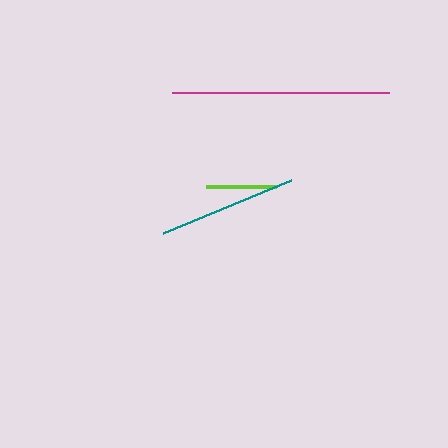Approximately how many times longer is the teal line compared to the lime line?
The teal line is approximately 2.0 times the length of the lime line.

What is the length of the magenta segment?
The magenta segment is approximately 217 pixels long.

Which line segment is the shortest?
The lime line is the shortest at approximately 70 pixels.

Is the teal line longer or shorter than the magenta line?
The magenta line is longer than the teal line.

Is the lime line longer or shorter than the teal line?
The teal line is longer than the lime line.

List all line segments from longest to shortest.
From longest to shortest: magenta, teal, lime.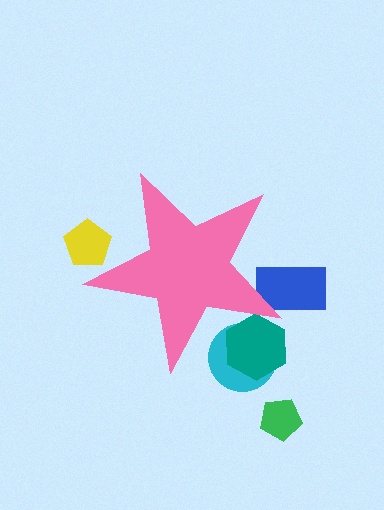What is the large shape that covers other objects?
A pink star.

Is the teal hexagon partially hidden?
Yes, the teal hexagon is partially hidden behind the pink star.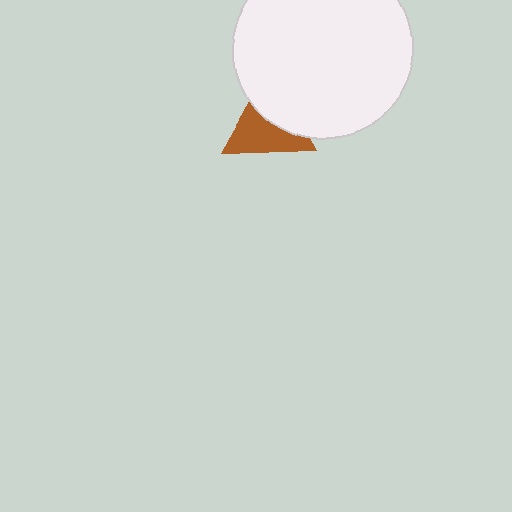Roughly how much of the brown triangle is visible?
About half of it is visible (roughly 59%).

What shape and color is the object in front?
The object in front is a white circle.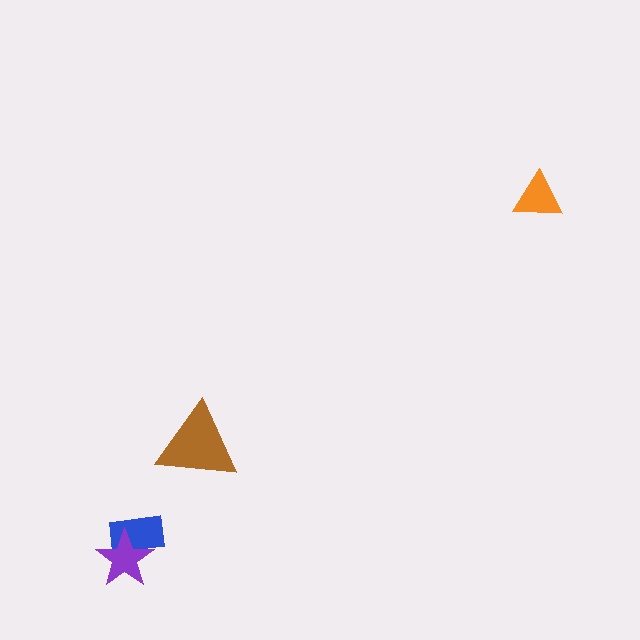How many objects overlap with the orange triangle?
0 objects overlap with the orange triangle.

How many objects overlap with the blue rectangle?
1 object overlaps with the blue rectangle.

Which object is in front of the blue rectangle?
The purple star is in front of the blue rectangle.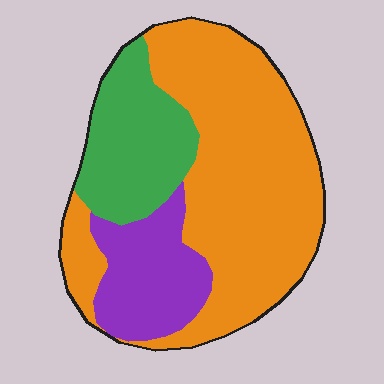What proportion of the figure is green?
Green covers 22% of the figure.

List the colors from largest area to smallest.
From largest to smallest: orange, green, purple.